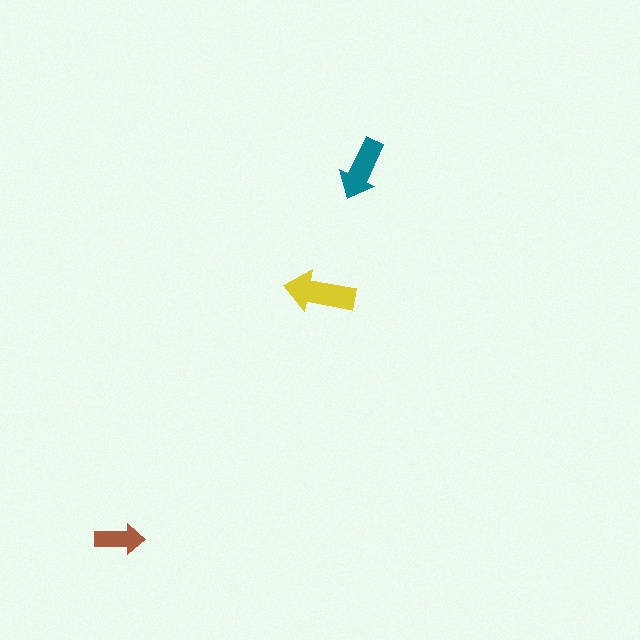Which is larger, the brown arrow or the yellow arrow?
The yellow one.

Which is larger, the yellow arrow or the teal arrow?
The yellow one.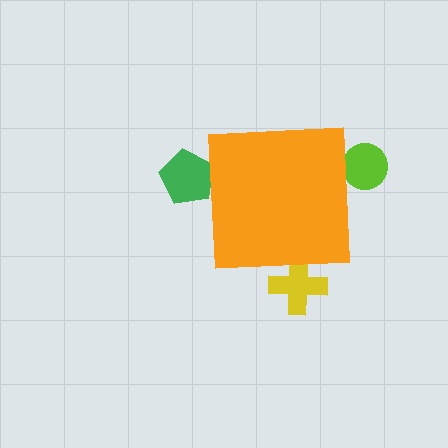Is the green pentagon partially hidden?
Yes, the green pentagon is partially hidden behind the orange square.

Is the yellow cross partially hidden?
Yes, the yellow cross is partially hidden behind the orange square.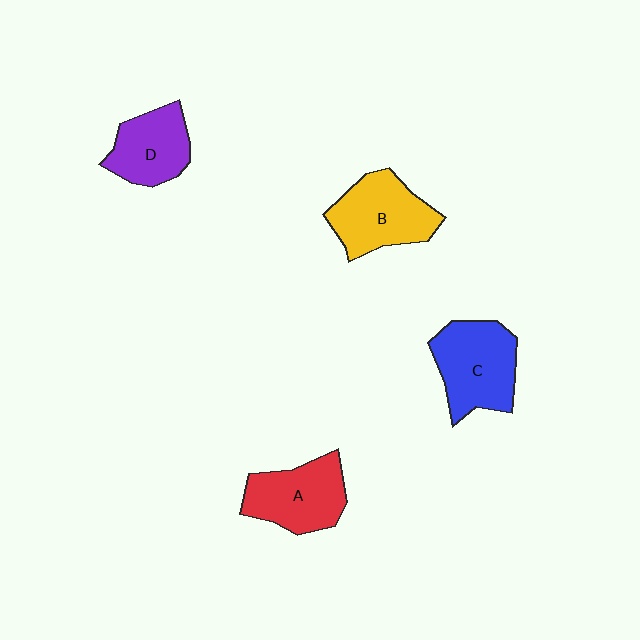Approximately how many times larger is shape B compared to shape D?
Approximately 1.3 times.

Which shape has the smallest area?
Shape D (purple).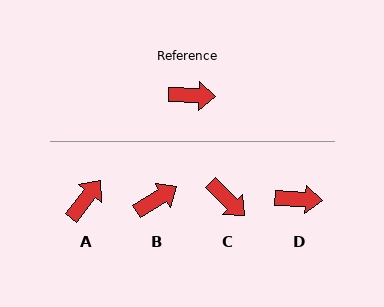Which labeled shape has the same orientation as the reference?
D.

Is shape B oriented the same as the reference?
No, it is off by about 35 degrees.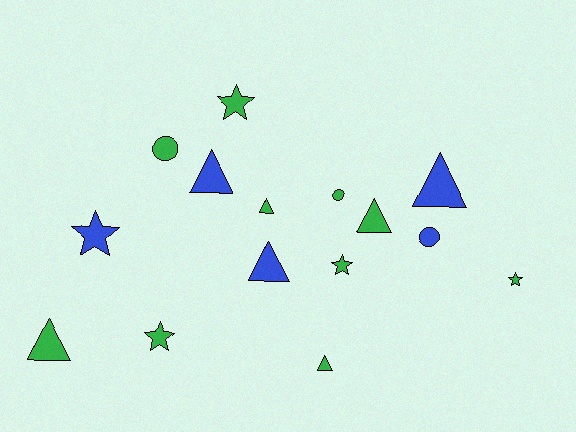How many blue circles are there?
There is 1 blue circle.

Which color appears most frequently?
Green, with 10 objects.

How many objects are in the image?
There are 15 objects.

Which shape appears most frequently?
Triangle, with 7 objects.